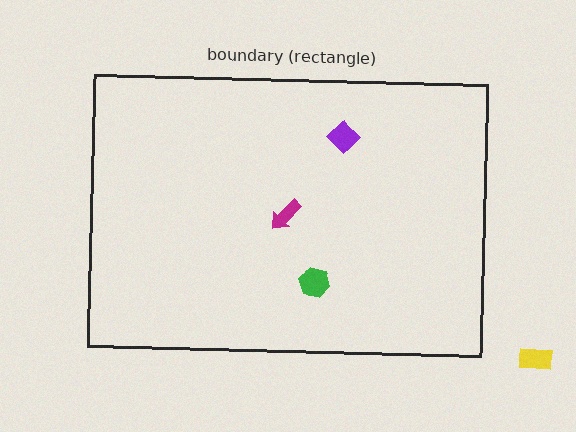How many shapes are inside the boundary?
3 inside, 1 outside.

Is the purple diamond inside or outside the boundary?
Inside.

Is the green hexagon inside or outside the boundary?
Inside.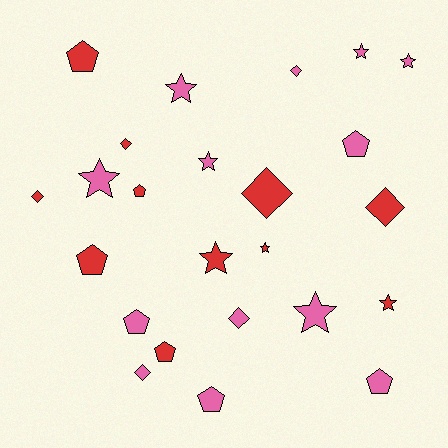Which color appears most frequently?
Pink, with 13 objects.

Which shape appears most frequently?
Star, with 9 objects.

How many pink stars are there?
There are 6 pink stars.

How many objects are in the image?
There are 24 objects.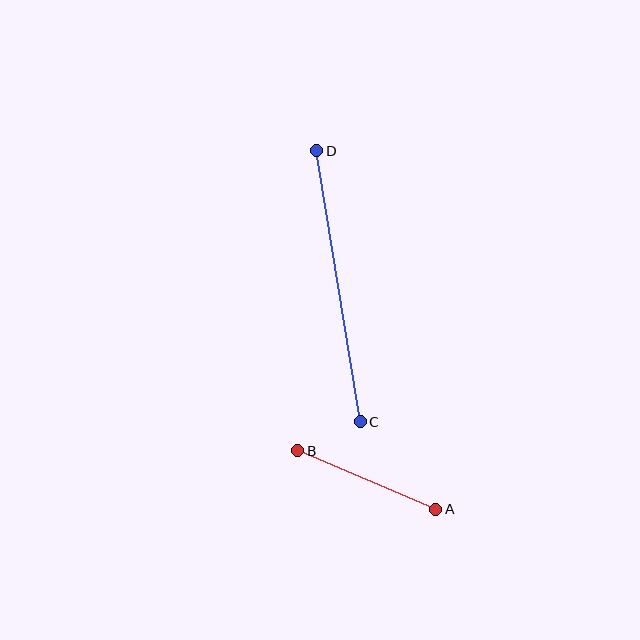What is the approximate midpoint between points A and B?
The midpoint is at approximately (367, 480) pixels.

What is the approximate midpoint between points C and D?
The midpoint is at approximately (338, 286) pixels.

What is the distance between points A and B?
The distance is approximately 150 pixels.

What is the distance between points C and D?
The distance is approximately 275 pixels.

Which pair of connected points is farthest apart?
Points C and D are farthest apart.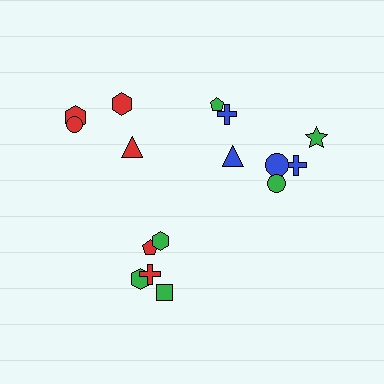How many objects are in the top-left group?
There are 4 objects.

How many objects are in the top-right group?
There are 7 objects.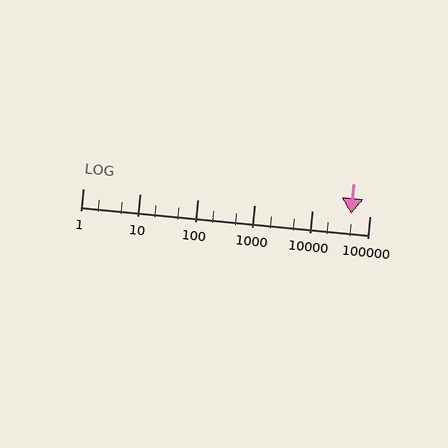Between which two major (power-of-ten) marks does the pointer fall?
The pointer is between 10000 and 100000.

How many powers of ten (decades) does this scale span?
The scale spans 5 decades, from 1 to 100000.